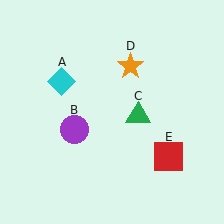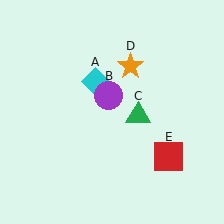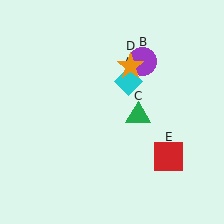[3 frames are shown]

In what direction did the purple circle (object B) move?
The purple circle (object B) moved up and to the right.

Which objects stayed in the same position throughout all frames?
Green triangle (object C) and orange star (object D) and red square (object E) remained stationary.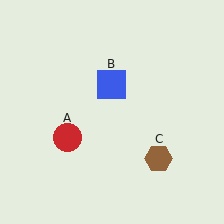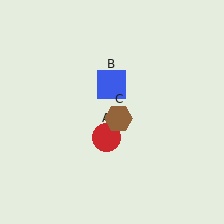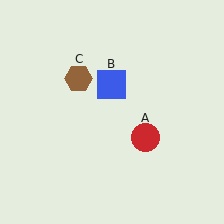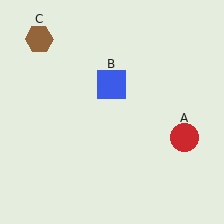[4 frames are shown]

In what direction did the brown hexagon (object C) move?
The brown hexagon (object C) moved up and to the left.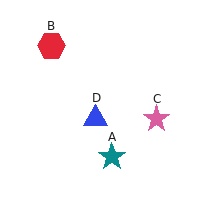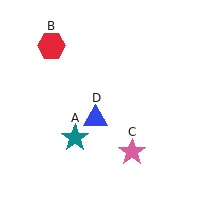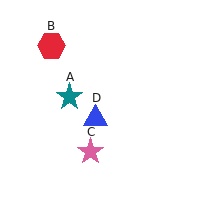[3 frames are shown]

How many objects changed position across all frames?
2 objects changed position: teal star (object A), pink star (object C).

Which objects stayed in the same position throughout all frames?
Red hexagon (object B) and blue triangle (object D) remained stationary.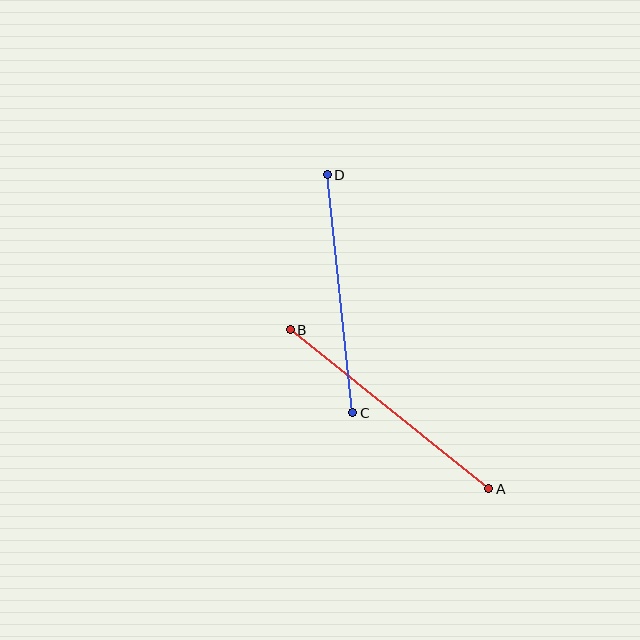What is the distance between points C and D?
The distance is approximately 239 pixels.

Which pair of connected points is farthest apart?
Points A and B are farthest apart.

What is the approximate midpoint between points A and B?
The midpoint is at approximately (389, 409) pixels.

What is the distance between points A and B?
The distance is approximately 254 pixels.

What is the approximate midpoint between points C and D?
The midpoint is at approximately (340, 294) pixels.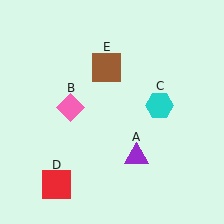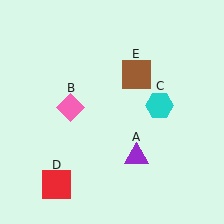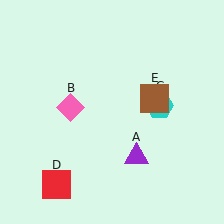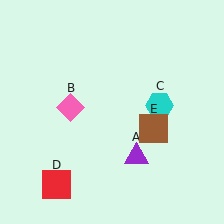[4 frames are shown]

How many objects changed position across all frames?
1 object changed position: brown square (object E).